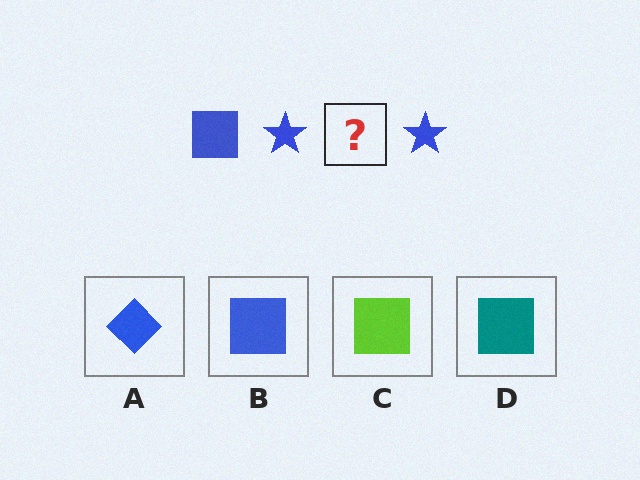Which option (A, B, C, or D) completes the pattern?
B.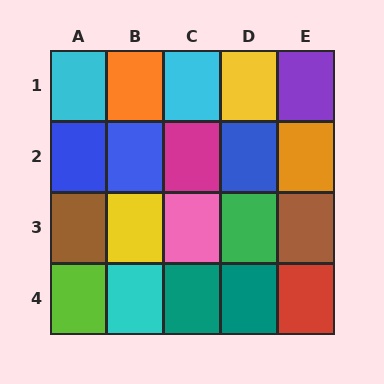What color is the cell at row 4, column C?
Teal.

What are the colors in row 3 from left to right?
Brown, yellow, pink, green, brown.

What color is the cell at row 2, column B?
Blue.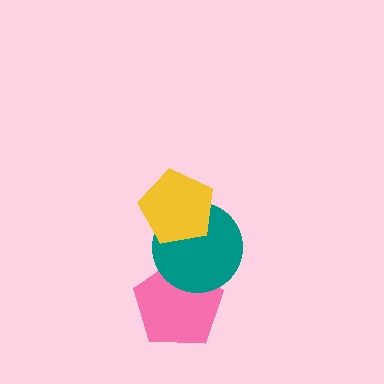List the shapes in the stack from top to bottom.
From top to bottom: the yellow pentagon, the teal circle, the pink pentagon.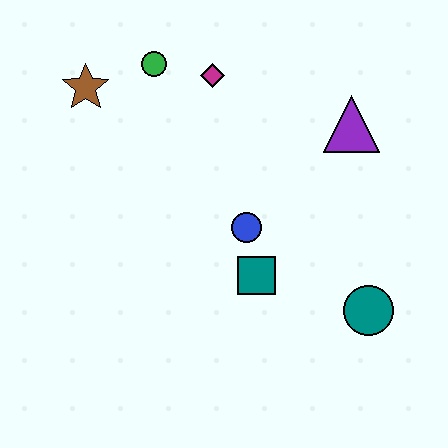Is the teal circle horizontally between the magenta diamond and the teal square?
No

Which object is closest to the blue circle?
The teal square is closest to the blue circle.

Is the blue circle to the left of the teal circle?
Yes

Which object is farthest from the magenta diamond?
The teal circle is farthest from the magenta diamond.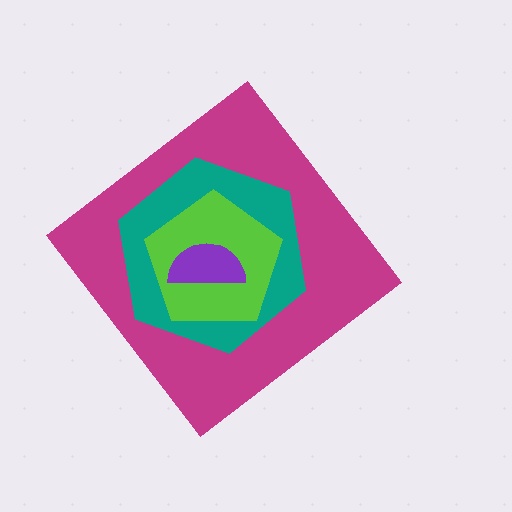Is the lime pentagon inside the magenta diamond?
Yes.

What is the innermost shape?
The purple semicircle.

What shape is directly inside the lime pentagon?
The purple semicircle.